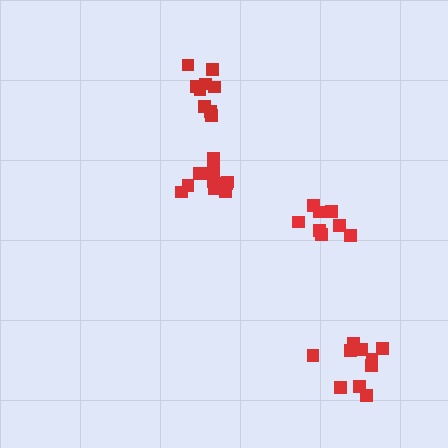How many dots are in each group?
Group 1: 9 dots, Group 2: 12 dots, Group 3: 10 dots, Group 4: 9 dots (40 total).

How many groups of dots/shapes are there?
There are 4 groups.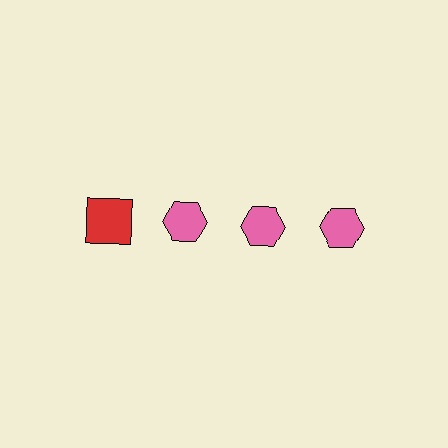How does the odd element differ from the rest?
It differs in both color (red instead of pink) and shape (square instead of hexagon).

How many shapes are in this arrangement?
There are 4 shapes arranged in a grid pattern.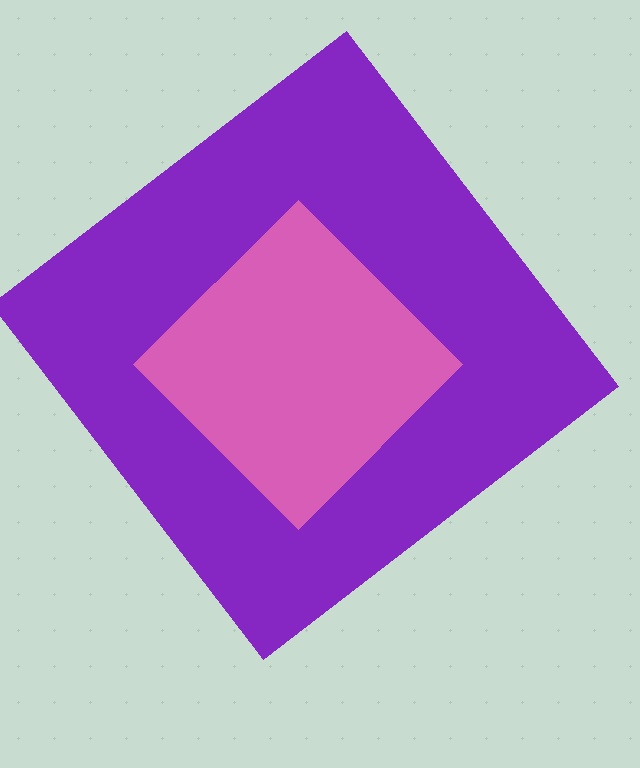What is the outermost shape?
The purple diamond.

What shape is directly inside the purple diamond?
The pink diamond.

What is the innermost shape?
The pink diamond.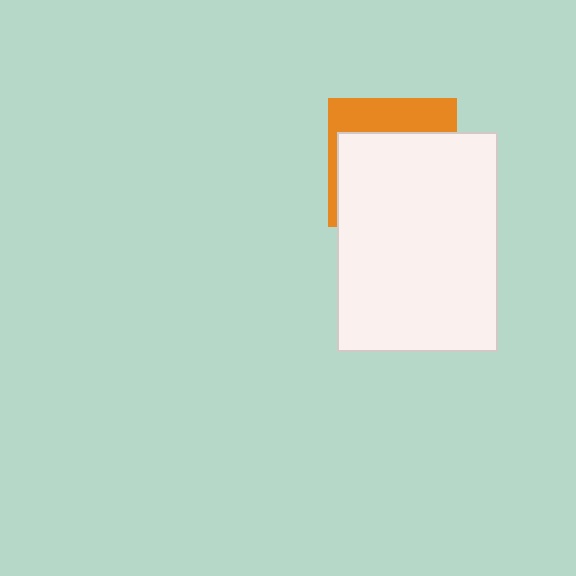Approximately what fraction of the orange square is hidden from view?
Roughly 68% of the orange square is hidden behind the white rectangle.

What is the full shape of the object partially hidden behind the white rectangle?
The partially hidden object is an orange square.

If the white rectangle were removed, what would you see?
You would see the complete orange square.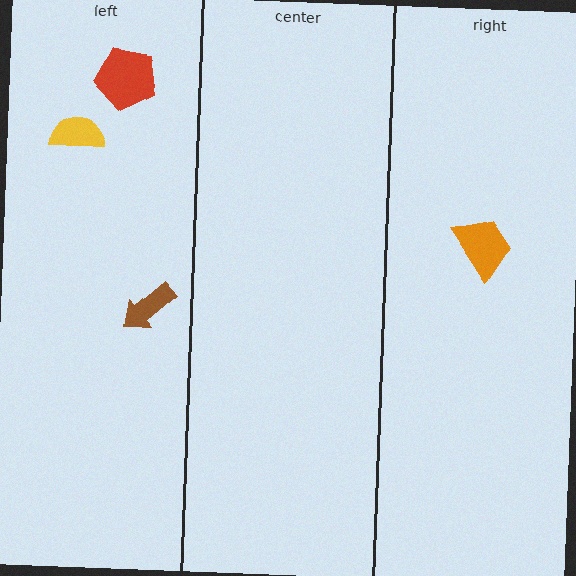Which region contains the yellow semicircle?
The left region.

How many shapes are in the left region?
3.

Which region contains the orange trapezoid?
The right region.